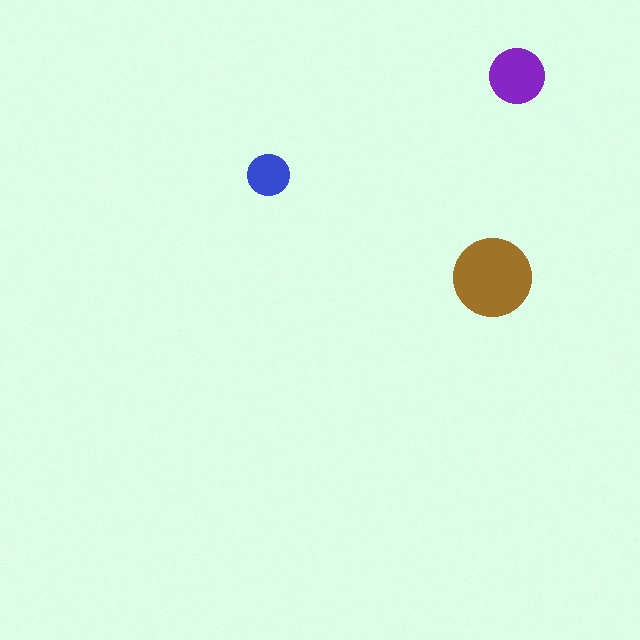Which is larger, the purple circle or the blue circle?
The purple one.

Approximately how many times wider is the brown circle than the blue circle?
About 2 times wider.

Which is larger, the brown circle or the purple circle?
The brown one.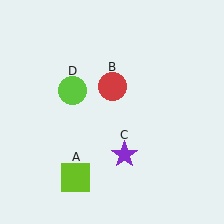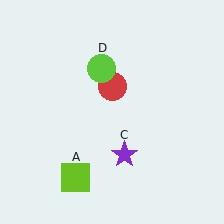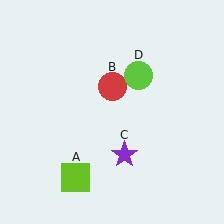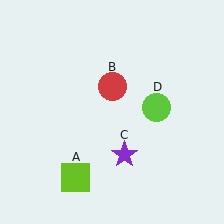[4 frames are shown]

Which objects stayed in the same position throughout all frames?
Lime square (object A) and red circle (object B) and purple star (object C) remained stationary.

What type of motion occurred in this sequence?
The lime circle (object D) rotated clockwise around the center of the scene.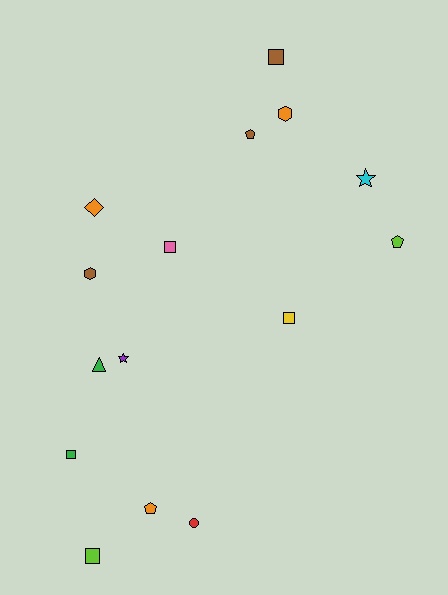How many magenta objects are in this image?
There are no magenta objects.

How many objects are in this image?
There are 15 objects.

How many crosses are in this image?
There are no crosses.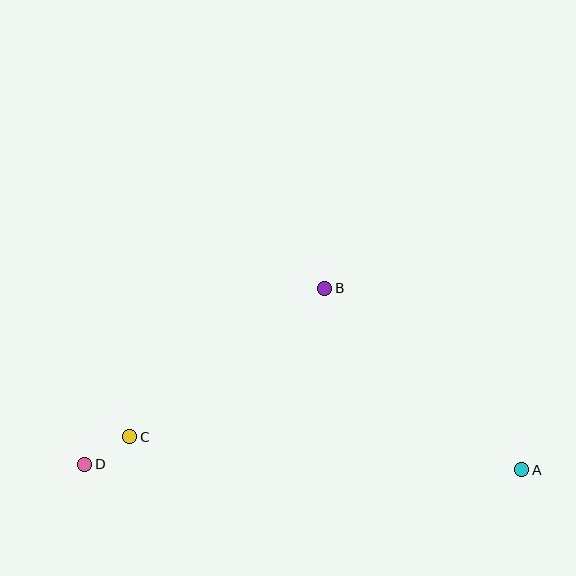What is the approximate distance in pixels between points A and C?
The distance between A and C is approximately 394 pixels.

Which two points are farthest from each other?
Points A and D are farthest from each other.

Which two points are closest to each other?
Points C and D are closest to each other.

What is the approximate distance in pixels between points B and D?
The distance between B and D is approximately 298 pixels.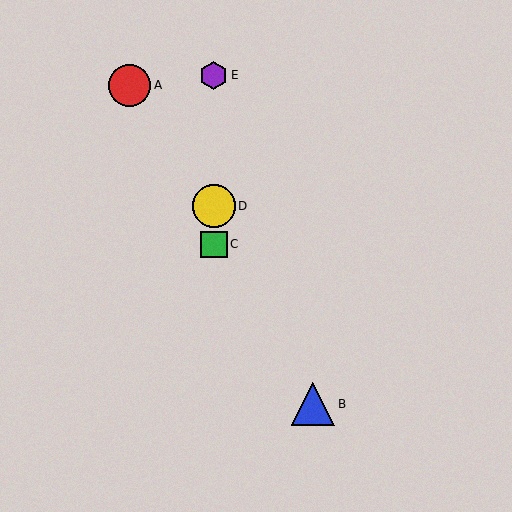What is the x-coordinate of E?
Object E is at x≈214.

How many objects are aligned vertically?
3 objects (C, D, E) are aligned vertically.